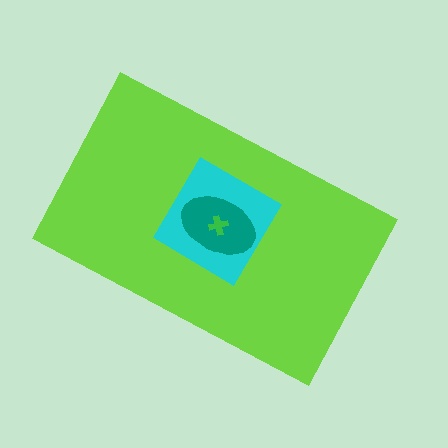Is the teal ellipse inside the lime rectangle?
Yes.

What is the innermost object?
The green cross.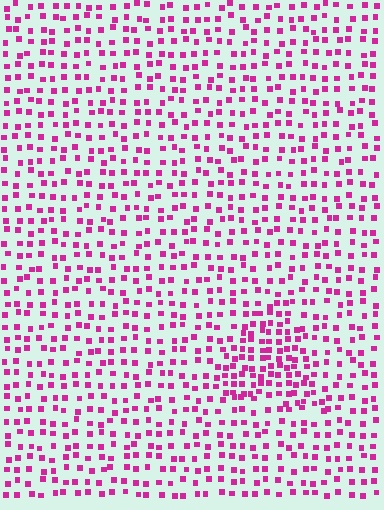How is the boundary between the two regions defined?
The boundary is defined by a change in element density (approximately 1.8x ratio). All elements are the same color, size, and shape.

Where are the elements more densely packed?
The elements are more densely packed inside the triangle boundary.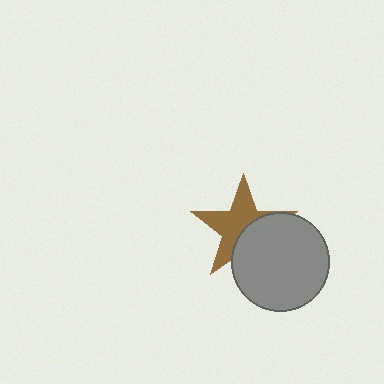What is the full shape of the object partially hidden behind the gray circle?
The partially hidden object is a brown star.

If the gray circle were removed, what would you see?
You would see the complete brown star.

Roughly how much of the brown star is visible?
About half of it is visible (roughly 57%).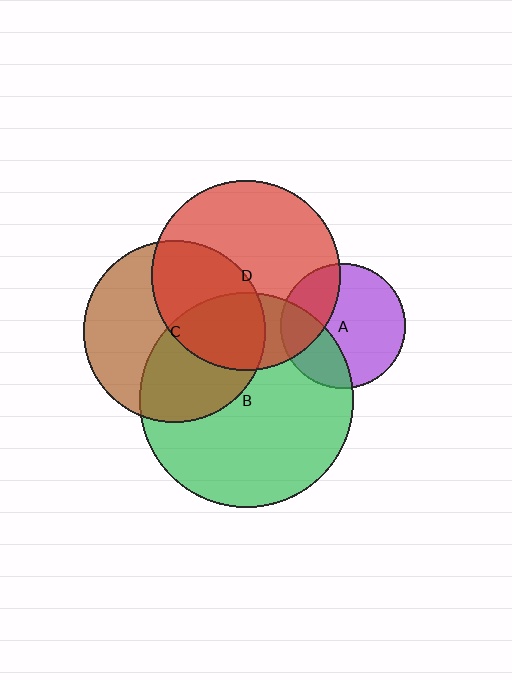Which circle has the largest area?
Circle B (green).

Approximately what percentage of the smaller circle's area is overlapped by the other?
Approximately 45%.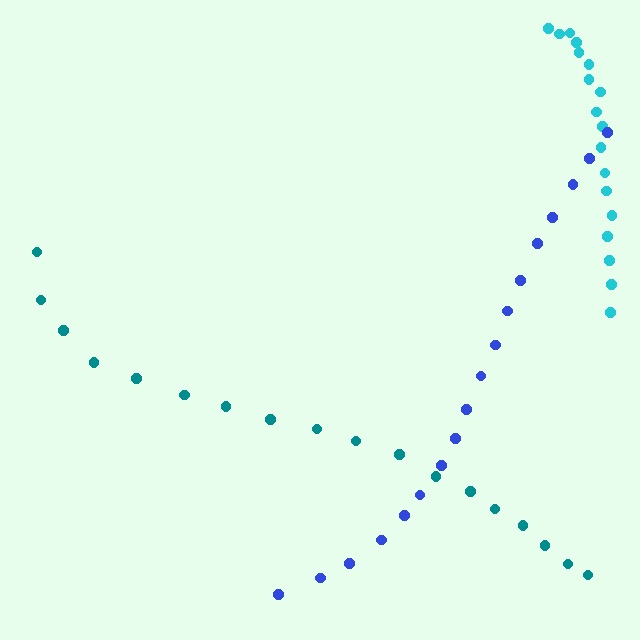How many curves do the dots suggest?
There are 3 distinct paths.